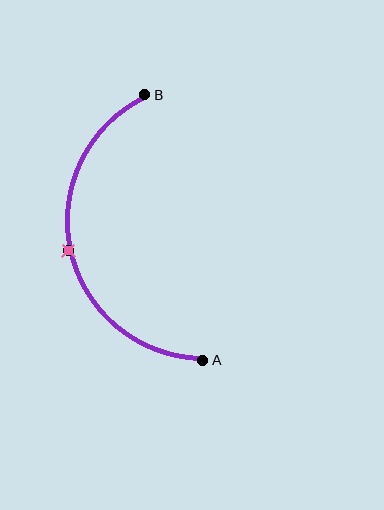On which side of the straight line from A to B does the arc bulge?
The arc bulges to the left of the straight line connecting A and B.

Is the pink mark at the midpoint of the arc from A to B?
Yes. The pink mark lies on the arc at equal arc-length from both A and B — it is the arc midpoint.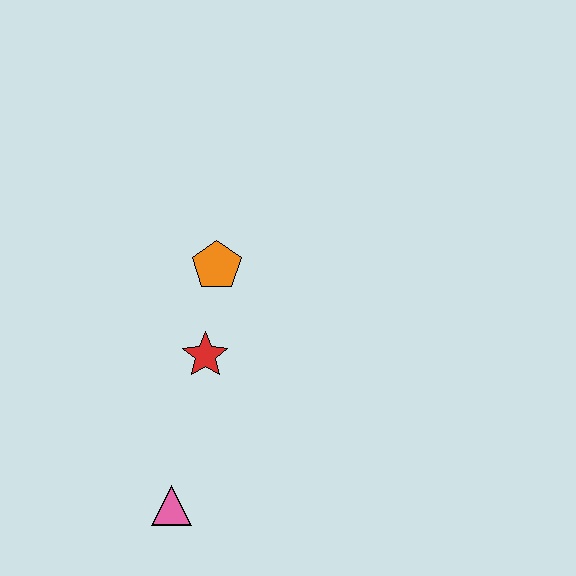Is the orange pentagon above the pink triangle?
Yes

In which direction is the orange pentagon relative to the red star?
The orange pentagon is above the red star.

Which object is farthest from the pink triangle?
The orange pentagon is farthest from the pink triangle.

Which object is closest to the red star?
The orange pentagon is closest to the red star.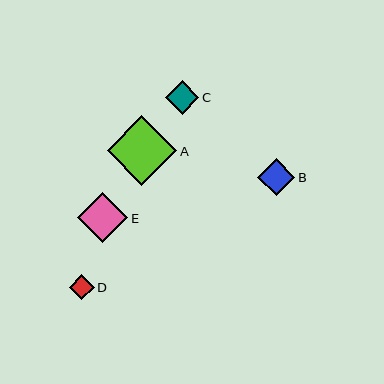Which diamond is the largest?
Diamond A is the largest with a size of approximately 70 pixels.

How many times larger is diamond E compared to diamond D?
Diamond E is approximately 2.0 times the size of diamond D.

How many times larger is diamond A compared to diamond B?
Diamond A is approximately 1.9 times the size of diamond B.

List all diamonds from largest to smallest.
From largest to smallest: A, E, B, C, D.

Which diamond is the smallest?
Diamond D is the smallest with a size of approximately 25 pixels.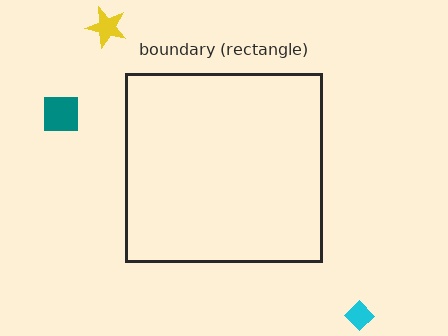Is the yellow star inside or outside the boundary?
Outside.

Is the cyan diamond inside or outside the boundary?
Outside.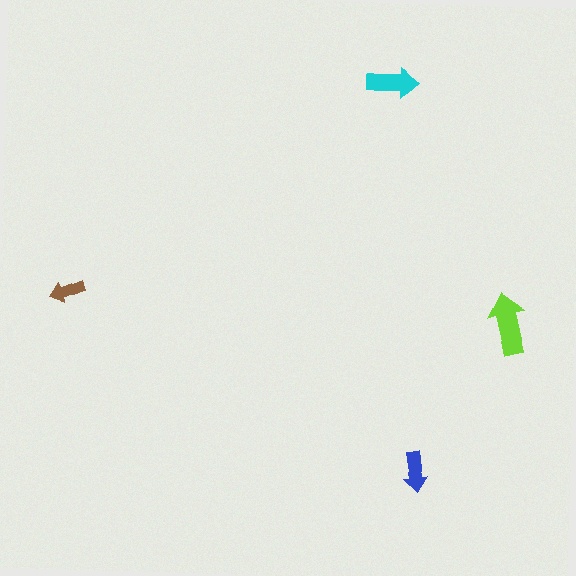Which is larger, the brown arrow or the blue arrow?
The blue one.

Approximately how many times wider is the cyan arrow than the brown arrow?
About 1.5 times wider.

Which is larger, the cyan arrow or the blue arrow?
The cyan one.